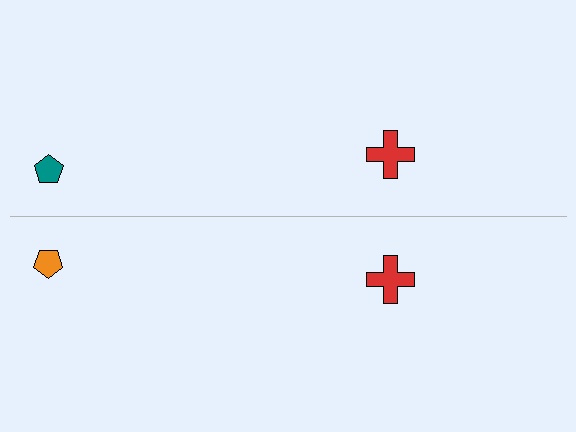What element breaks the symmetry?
The orange pentagon on the bottom side breaks the symmetry — its mirror counterpart is teal.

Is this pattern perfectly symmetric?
No, the pattern is not perfectly symmetric. The orange pentagon on the bottom side breaks the symmetry — its mirror counterpart is teal.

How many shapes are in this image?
There are 4 shapes in this image.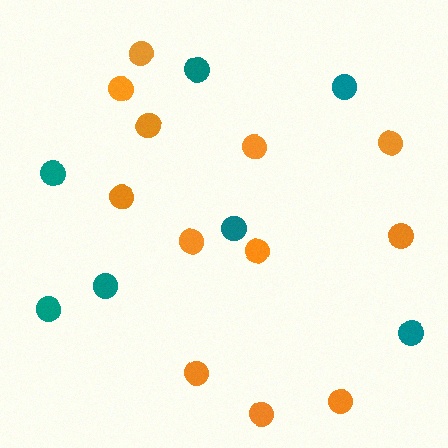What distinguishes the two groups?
There are 2 groups: one group of teal circles (7) and one group of orange circles (12).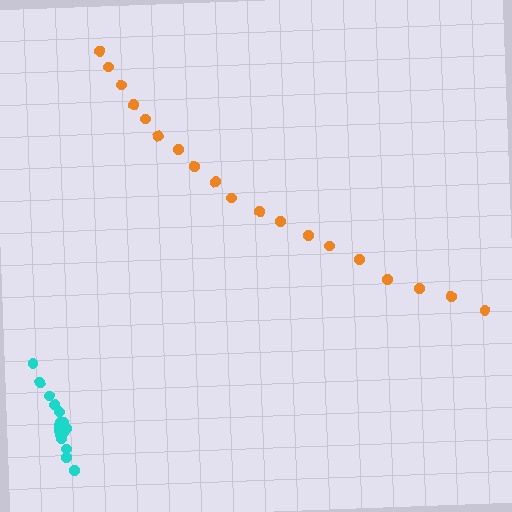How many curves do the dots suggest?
There are 2 distinct paths.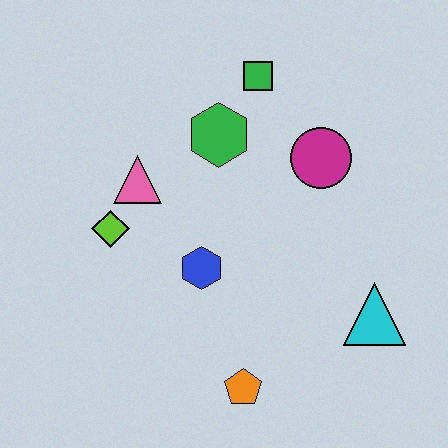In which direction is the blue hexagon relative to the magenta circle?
The blue hexagon is to the left of the magenta circle.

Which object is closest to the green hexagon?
The green square is closest to the green hexagon.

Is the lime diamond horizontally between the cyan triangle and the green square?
No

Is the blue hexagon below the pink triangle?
Yes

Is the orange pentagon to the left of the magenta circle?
Yes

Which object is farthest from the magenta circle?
The orange pentagon is farthest from the magenta circle.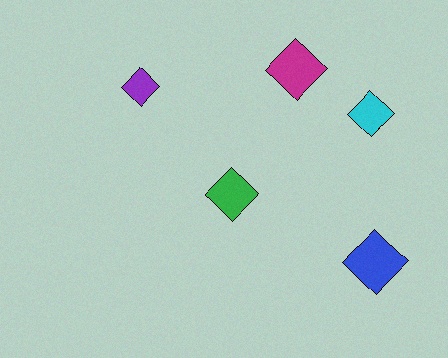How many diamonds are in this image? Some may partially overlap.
There are 5 diamonds.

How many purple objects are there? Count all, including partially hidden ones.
There is 1 purple object.